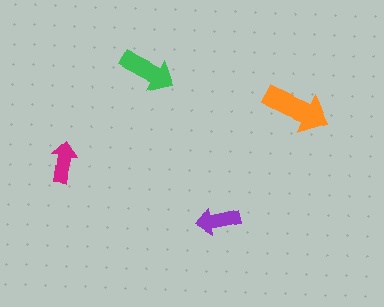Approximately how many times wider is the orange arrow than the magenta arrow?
About 1.5 times wider.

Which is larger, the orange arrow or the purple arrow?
The orange one.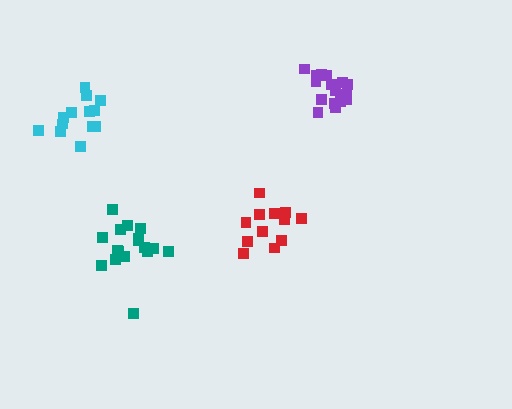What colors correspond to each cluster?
The clusters are colored: red, cyan, purple, teal.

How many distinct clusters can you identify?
There are 4 distinct clusters.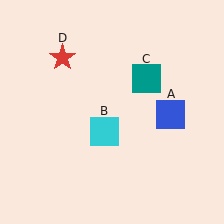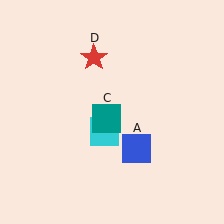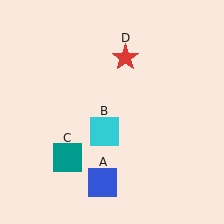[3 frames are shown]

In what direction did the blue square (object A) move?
The blue square (object A) moved down and to the left.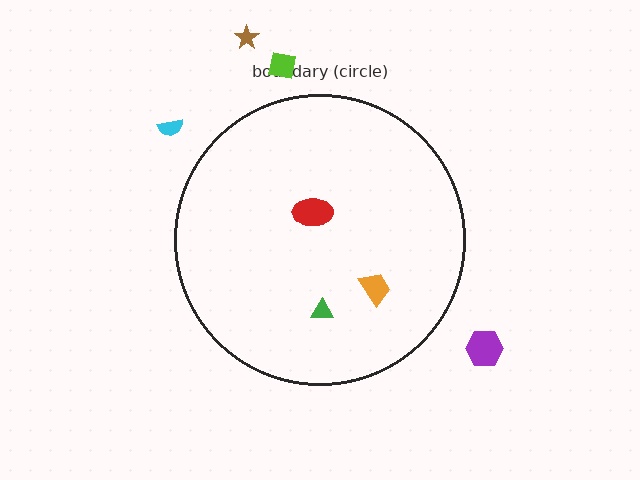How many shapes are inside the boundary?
3 inside, 4 outside.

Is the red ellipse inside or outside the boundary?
Inside.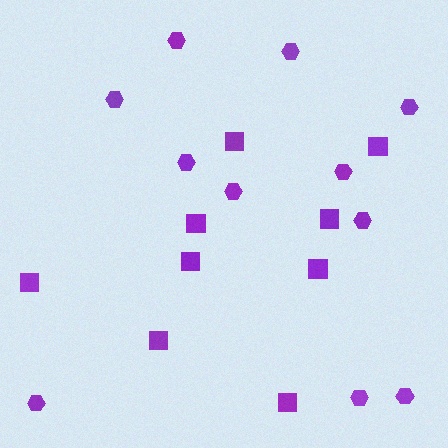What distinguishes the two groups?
There are 2 groups: one group of hexagons (11) and one group of squares (9).